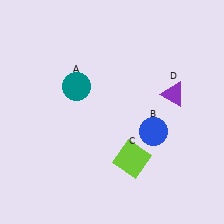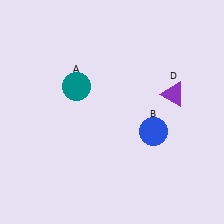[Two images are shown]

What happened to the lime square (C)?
The lime square (C) was removed in Image 2. It was in the bottom-right area of Image 1.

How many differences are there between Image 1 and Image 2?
There is 1 difference between the two images.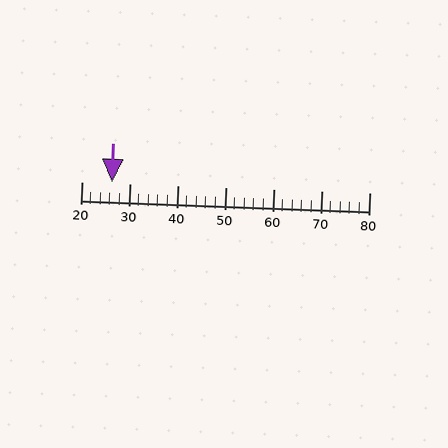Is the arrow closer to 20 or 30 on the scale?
The arrow is closer to 30.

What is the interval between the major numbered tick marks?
The major tick marks are spaced 10 units apart.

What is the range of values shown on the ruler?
The ruler shows values from 20 to 80.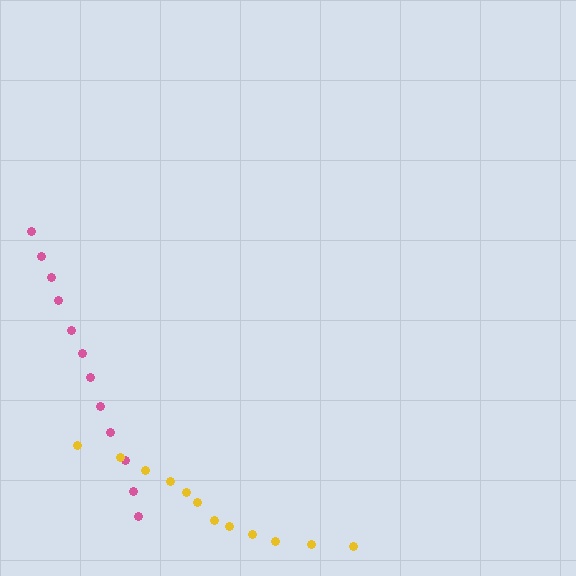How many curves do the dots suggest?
There are 2 distinct paths.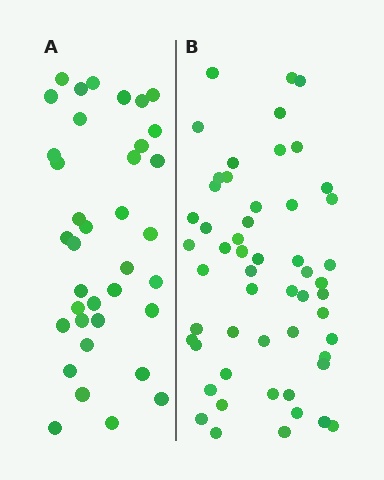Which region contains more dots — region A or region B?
Region B (the right region) has more dots.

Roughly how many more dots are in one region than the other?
Region B has approximately 15 more dots than region A.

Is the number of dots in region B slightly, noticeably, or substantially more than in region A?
Region B has substantially more. The ratio is roughly 1.5 to 1.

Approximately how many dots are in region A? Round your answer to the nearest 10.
About 40 dots. (The exact count is 37, which rounds to 40.)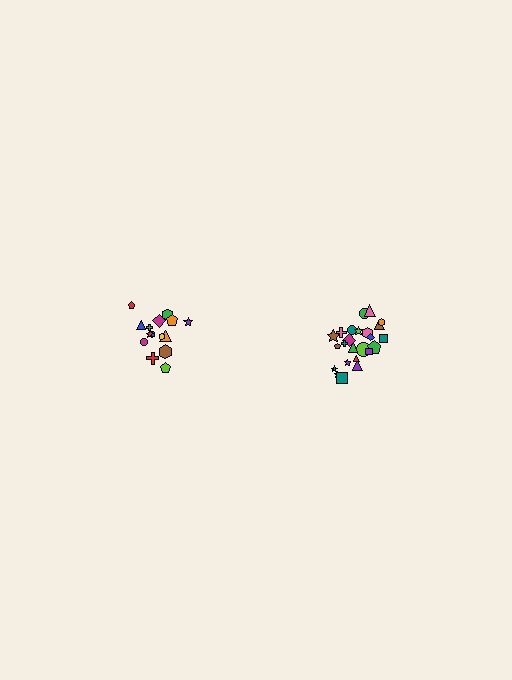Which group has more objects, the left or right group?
The right group.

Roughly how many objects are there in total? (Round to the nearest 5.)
Roughly 40 objects in total.